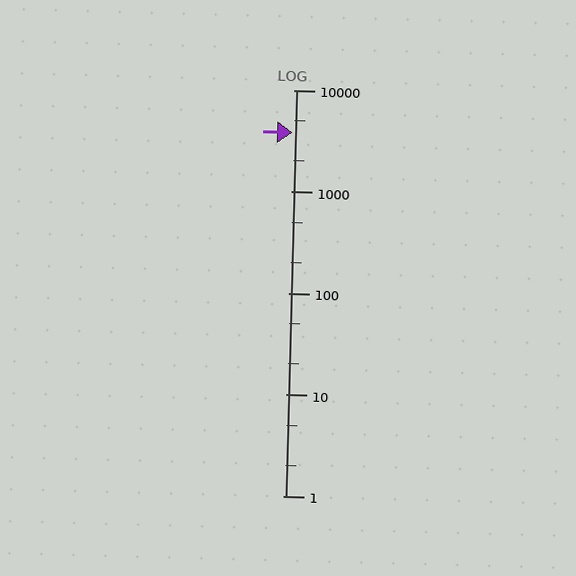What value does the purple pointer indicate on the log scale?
The pointer indicates approximately 3800.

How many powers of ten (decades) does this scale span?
The scale spans 4 decades, from 1 to 10000.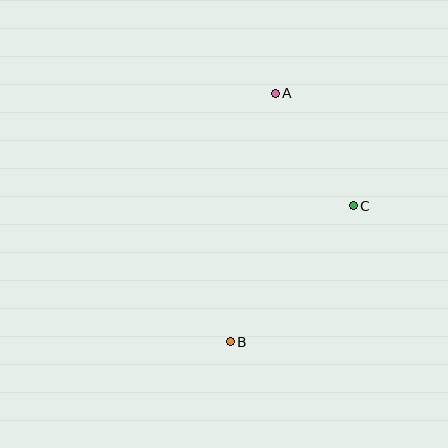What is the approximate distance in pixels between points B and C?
The distance between B and C is approximately 184 pixels.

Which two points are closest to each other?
Points A and C are closest to each other.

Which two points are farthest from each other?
Points A and B are farthest from each other.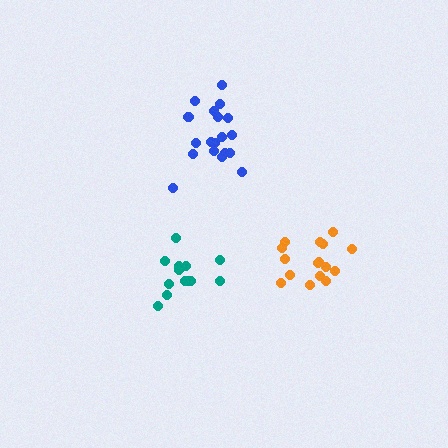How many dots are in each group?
Group 1: 16 dots, Group 2: 14 dots, Group 3: 20 dots (50 total).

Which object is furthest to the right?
The orange cluster is rightmost.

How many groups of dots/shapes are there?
There are 3 groups.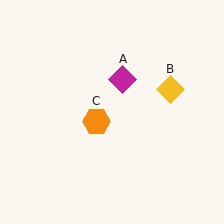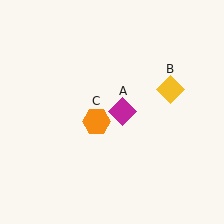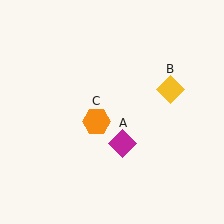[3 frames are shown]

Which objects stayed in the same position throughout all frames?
Yellow diamond (object B) and orange hexagon (object C) remained stationary.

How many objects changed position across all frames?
1 object changed position: magenta diamond (object A).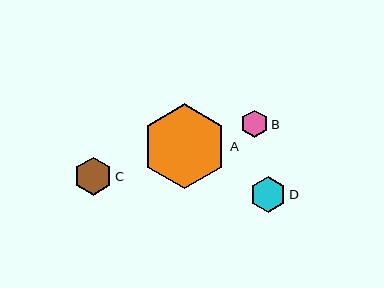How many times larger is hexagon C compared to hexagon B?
Hexagon C is approximately 1.4 times the size of hexagon B.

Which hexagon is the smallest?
Hexagon B is the smallest with a size of approximately 27 pixels.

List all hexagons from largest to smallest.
From largest to smallest: A, C, D, B.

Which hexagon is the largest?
Hexagon A is the largest with a size of approximately 85 pixels.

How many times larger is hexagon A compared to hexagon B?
Hexagon A is approximately 3.1 times the size of hexagon B.